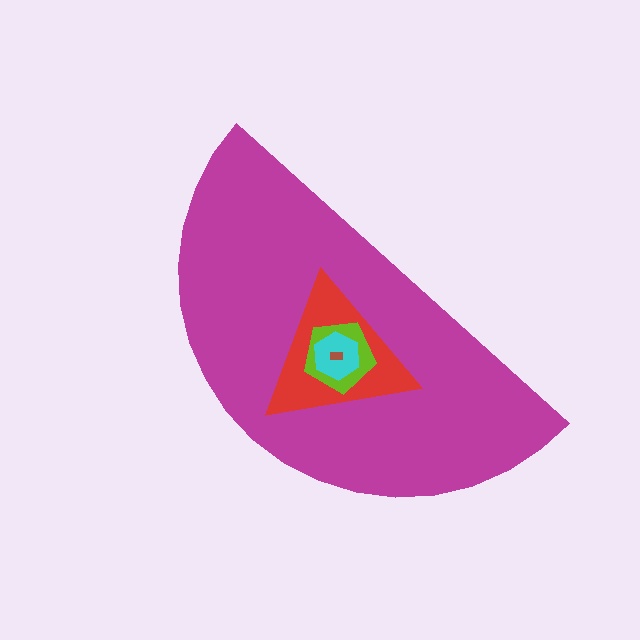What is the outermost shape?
The magenta semicircle.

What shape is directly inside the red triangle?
The lime pentagon.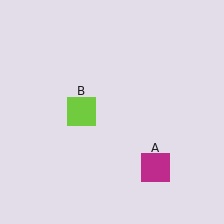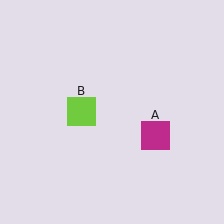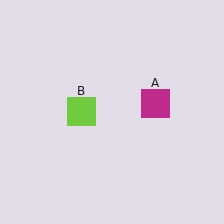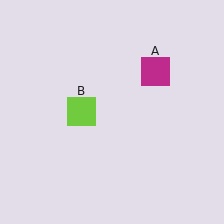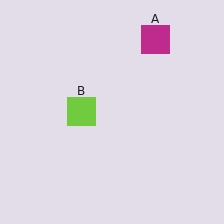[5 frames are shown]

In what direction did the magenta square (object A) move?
The magenta square (object A) moved up.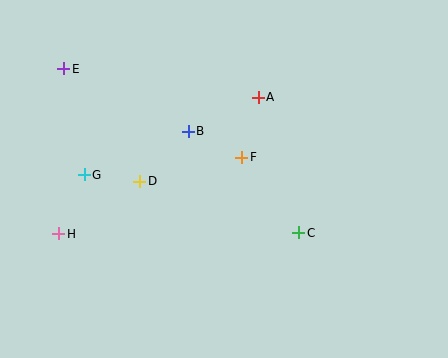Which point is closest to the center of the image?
Point F at (242, 157) is closest to the center.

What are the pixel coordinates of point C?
Point C is at (299, 233).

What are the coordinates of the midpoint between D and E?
The midpoint between D and E is at (102, 125).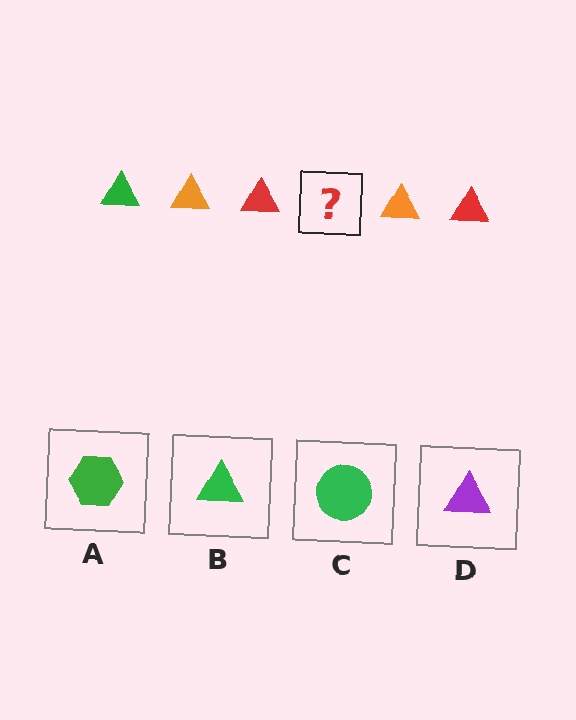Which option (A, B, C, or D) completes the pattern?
B.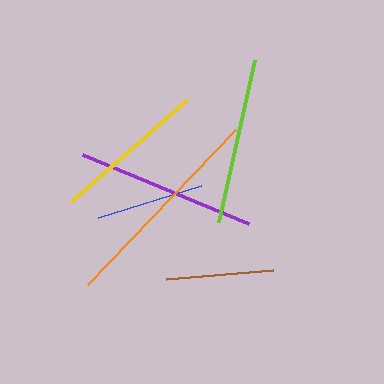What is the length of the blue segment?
The blue segment is approximately 107 pixels long.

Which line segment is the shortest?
The blue line is the shortest at approximately 107 pixels.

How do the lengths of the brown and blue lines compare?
The brown and blue lines are approximately the same length.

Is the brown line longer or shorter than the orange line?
The orange line is longer than the brown line.